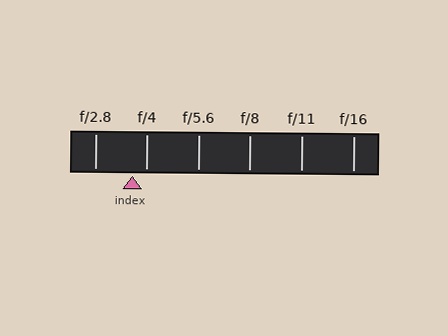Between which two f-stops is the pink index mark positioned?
The index mark is between f/2.8 and f/4.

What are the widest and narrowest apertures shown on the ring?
The widest aperture shown is f/2.8 and the narrowest is f/16.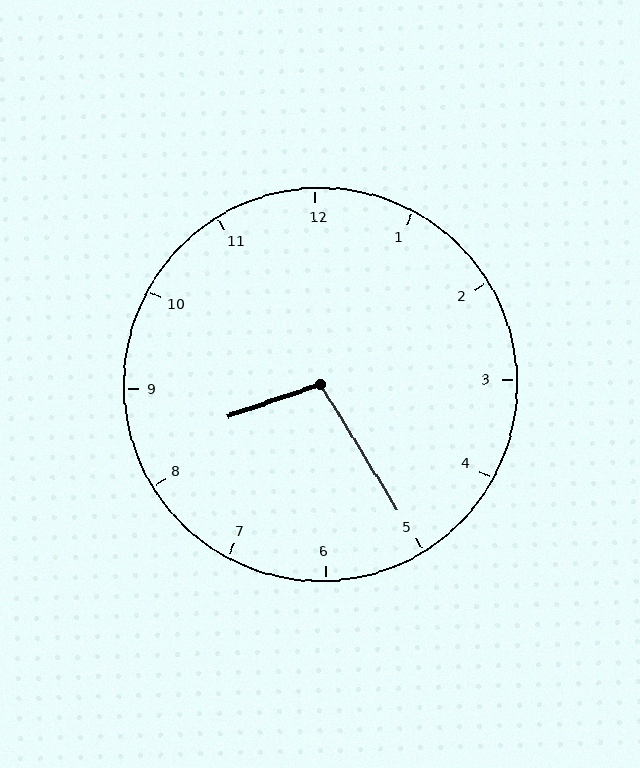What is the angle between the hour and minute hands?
Approximately 102 degrees.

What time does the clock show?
8:25.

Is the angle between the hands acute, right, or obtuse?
It is obtuse.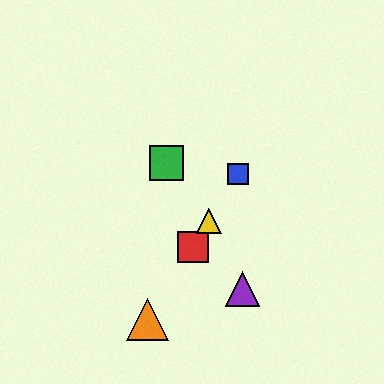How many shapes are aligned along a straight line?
4 shapes (the red square, the blue square, the yellow triangle, the orange triangle) are aligned along a straight line.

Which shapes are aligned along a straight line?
The red square, the blue square, the yellow triangle, the orange triangle are aligned along a straight line.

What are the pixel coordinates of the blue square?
The blue square is at (238, 174).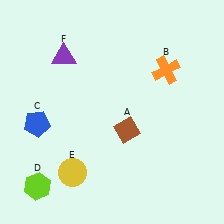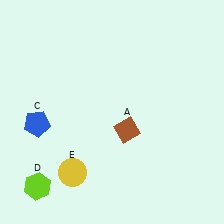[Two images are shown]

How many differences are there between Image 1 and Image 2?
There are 2 differences between the two images.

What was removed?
The orange cross (B), the purple triangle (F) were removed in Image 2.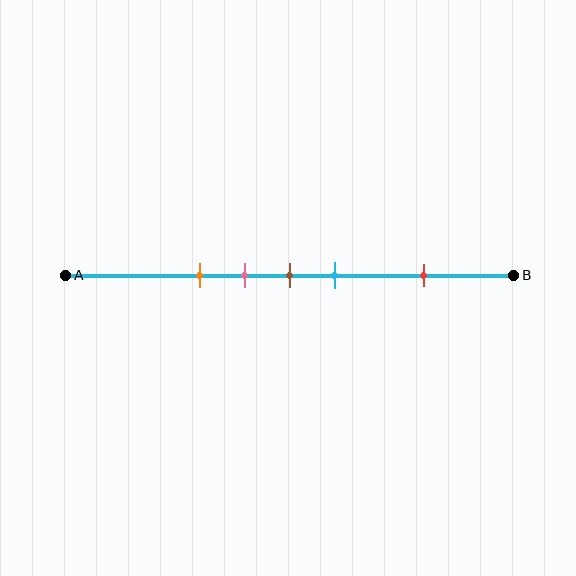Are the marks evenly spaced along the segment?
No, the marks are not evenly spaced.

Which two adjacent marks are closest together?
The pink and brown marks are the closest adjacent pair.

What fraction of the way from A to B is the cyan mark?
The cyan mark is approximately 60% (0.6) of the way from A to B.